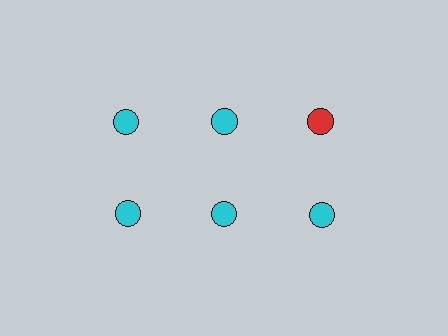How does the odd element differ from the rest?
It has a different color: red instead of cyan.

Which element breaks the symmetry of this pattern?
The red circle in the top row, center column breaks the symmetry. All other shapes are cyan circles.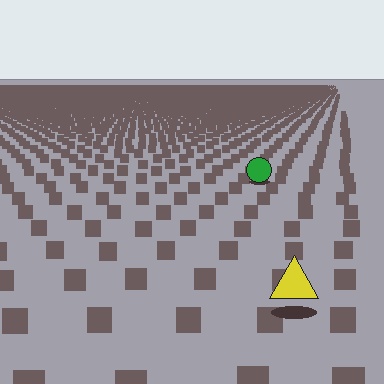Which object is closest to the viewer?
The yellow triangle is closest. The texture marks near it are larger and more spread out.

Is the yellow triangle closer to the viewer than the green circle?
Yes. The yellow triangle is closer — you can tell from the texture gradient: the ground texture is coarser near it.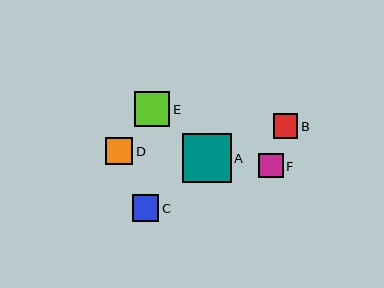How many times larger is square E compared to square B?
Square E is approximately 1.4 times the size of square B.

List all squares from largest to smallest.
From largest to smallest: A, E, D, C, F, B.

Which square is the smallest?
Square B is the smallest with a size of approximately 24 pixels.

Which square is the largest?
Square A is the largest with a size of approximately 49 pixels.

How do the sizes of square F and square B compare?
Square F and square B are approximately the same size.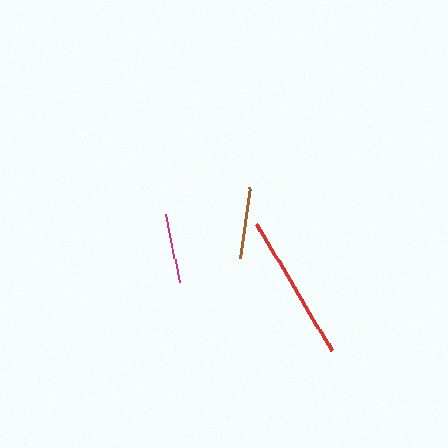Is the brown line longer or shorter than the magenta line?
The brown line is longer than the magenta line.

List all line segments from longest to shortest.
From longest to shortest: red, brown, magenta.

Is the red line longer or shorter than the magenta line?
The red line is longer than the magenta line.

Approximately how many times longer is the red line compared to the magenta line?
The red line is approximately 2.1 times the length of the magenta line.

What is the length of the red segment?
The red segment is approximately 148 pixels long.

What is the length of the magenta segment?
The magenta segment is approximately 69 pixels long.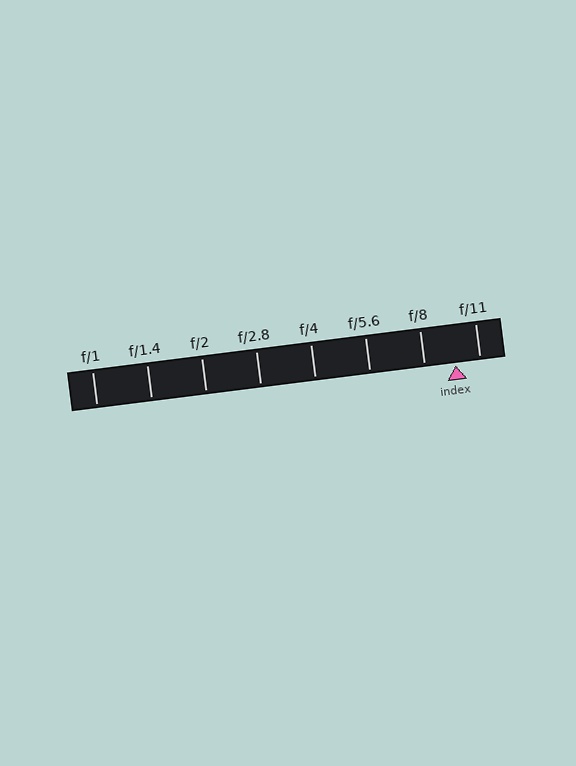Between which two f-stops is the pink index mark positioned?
The index mark is between f/8 and f/11.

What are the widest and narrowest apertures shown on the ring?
The widest aperture shown is f/1 and the narrowest is f/11.